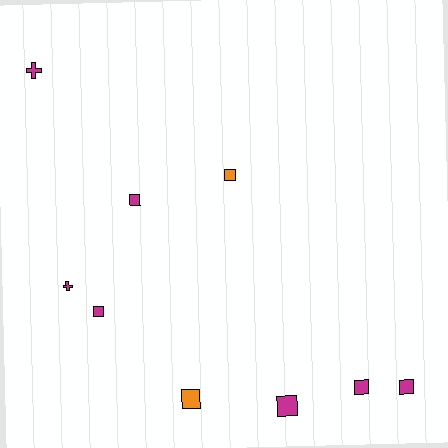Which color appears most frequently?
Magenta, with 7 objects.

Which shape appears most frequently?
Square, with 7 objects.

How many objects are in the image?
There are 9 objects.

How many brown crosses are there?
There are no brown crosses.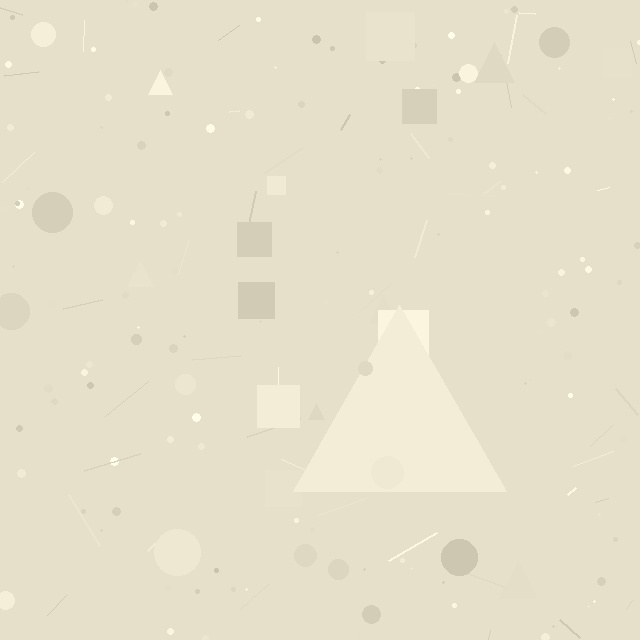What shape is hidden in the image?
A triangle is hidden in the image.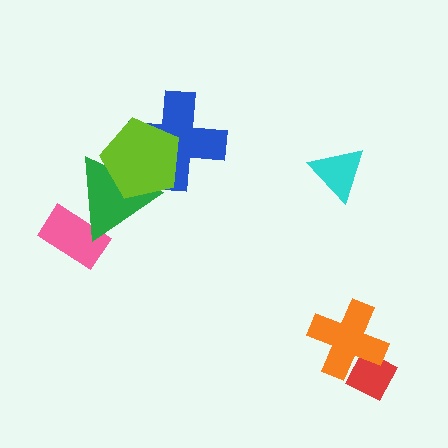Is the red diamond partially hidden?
Yes, it is partially covered by another shape.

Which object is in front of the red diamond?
The orange cross is in front of the red diamond.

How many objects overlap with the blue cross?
2 objects overlap with the blue cross.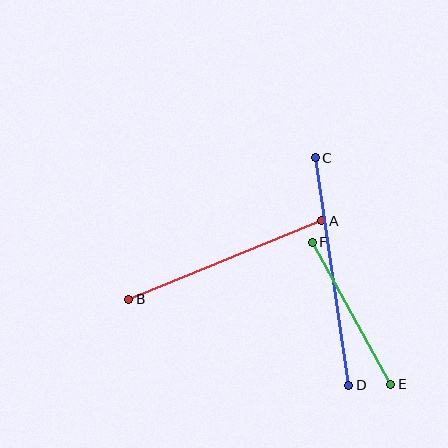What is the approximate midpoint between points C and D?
The midpoint is at approximately (332, 271) pixels.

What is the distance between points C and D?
The distance is approximately 230 pixels.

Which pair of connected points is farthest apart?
Points C and D are farthest apart.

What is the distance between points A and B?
The distance is approximately 208 pixels.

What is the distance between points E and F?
The distance is approximately 163 pixels.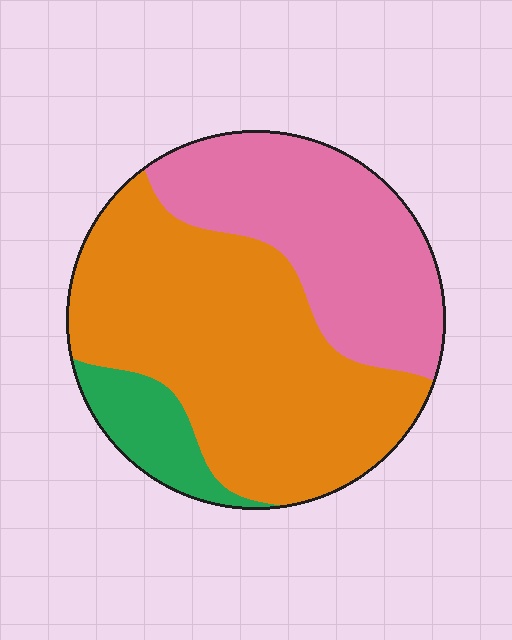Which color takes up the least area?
Green, at roughly 10%.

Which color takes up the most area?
Orange, at roughly 55%.